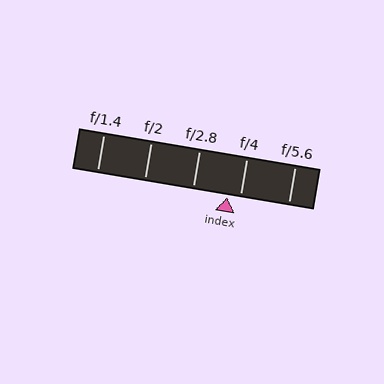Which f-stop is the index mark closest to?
The index mark is closest to f/4.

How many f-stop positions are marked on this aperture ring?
There are 5 f-stop positions marked.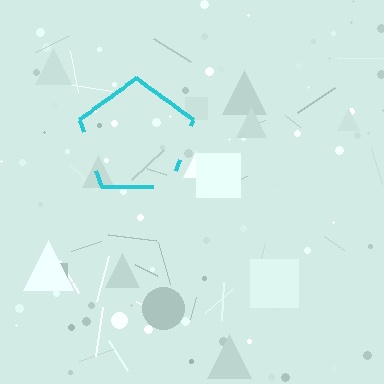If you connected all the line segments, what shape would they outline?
They would outline a pentagon.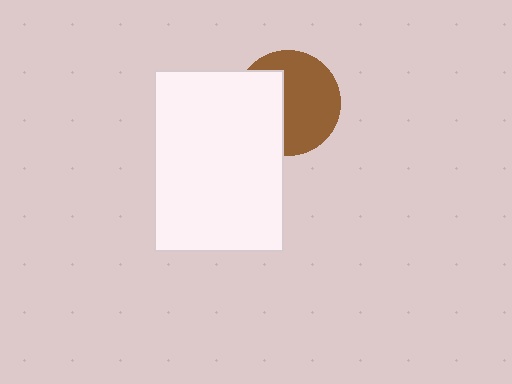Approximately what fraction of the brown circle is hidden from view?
Roughly 39% of the brown circle is hidden behind the white rectangle.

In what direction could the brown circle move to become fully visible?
The brown circle could move right. That would shift it out from behind the white rectangle entirely.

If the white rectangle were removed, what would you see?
You would see the complete brown circle.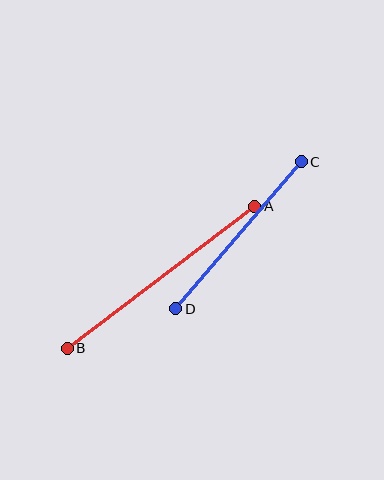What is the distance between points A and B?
The distance is approximately 235 pixels.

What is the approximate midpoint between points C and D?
The midpoint is at approximately (238, 235) pixels.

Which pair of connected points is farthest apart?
Points A and B are farthest apart.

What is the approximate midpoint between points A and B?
The midpoint is at approximately (161, 277) pixels.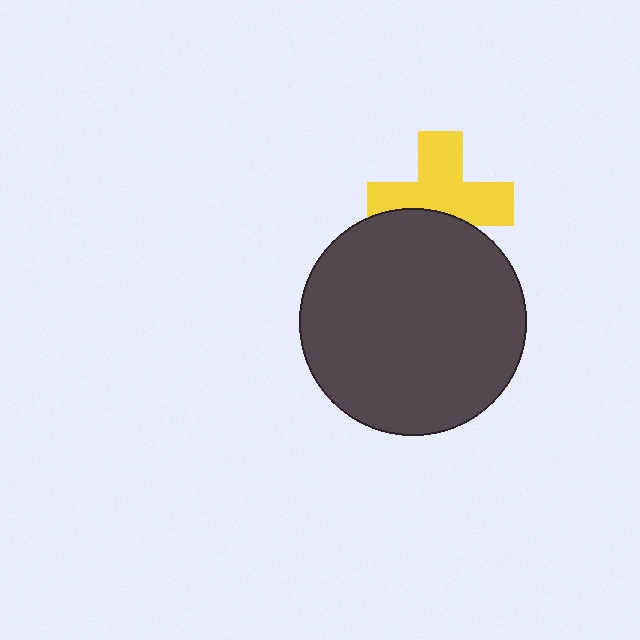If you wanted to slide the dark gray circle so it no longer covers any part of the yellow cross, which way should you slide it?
Slide it down — that is the most direct way to separate the two shapes.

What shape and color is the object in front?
The object in front is a dark gray circle.